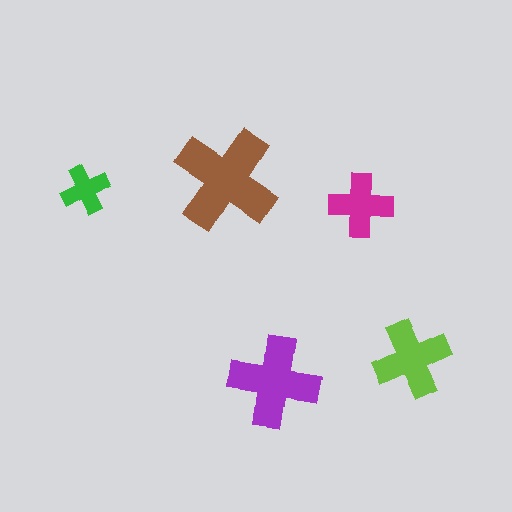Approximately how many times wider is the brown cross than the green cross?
About 2 times wider.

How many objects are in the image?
There are 5 objects in the image.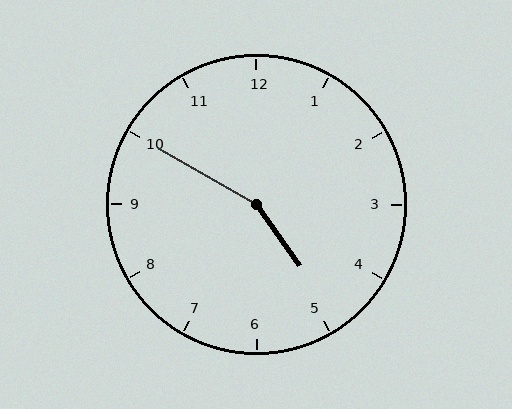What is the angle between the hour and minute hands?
Approximately 155 degrees.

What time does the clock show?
4:50.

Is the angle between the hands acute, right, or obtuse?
It is obtuse.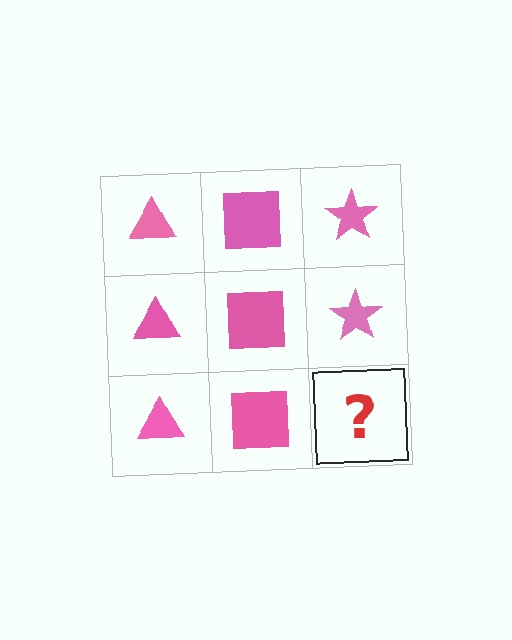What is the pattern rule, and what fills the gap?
The rule is that each column has a consistent shape. The gap should be filled with a pink star.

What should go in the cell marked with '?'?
The missing cell should contain a pink star.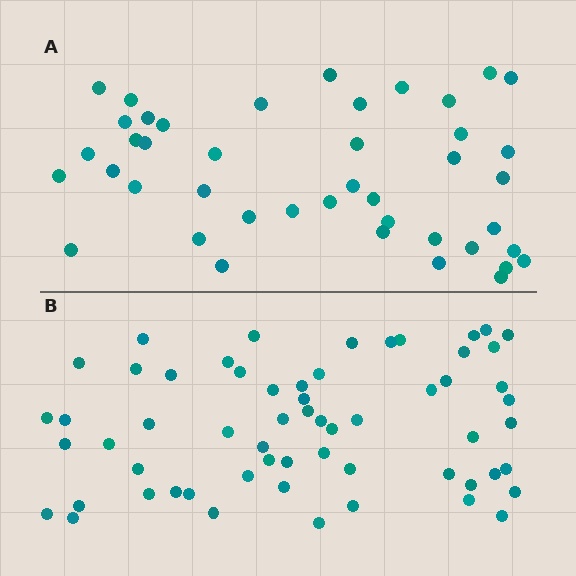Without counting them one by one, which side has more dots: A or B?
Region B (the bottom region) has more dots.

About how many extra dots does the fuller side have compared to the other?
Region B has approximately 15 more dots than region A.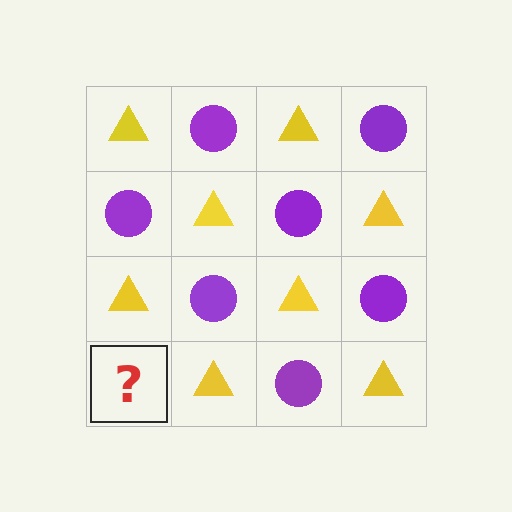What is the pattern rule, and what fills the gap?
The rule is that it alternates yellow triangle and purple circle in a checkerboard pattern. The gap should be filled with a purple circle.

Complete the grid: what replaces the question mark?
The question mark should be replaced with a purple circle.